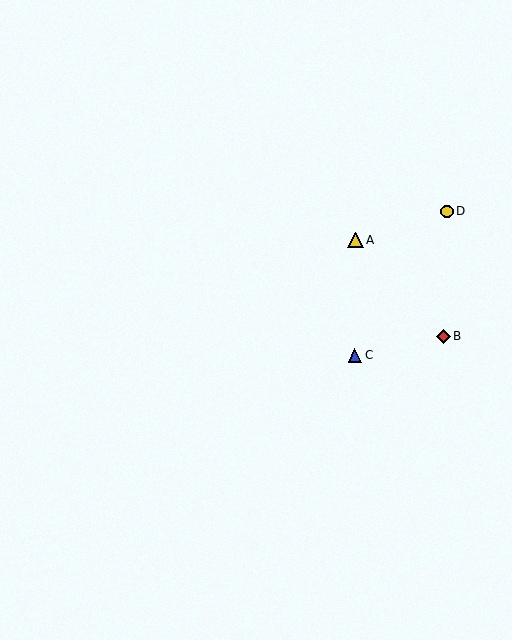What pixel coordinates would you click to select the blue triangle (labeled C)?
Click at (355, 355) to select the blue triangle C.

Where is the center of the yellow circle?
The center of the yellow circle is at (447, 211).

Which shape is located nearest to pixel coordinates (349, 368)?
The blue triangle (labeled C) at (355, 355) is nearest to that location.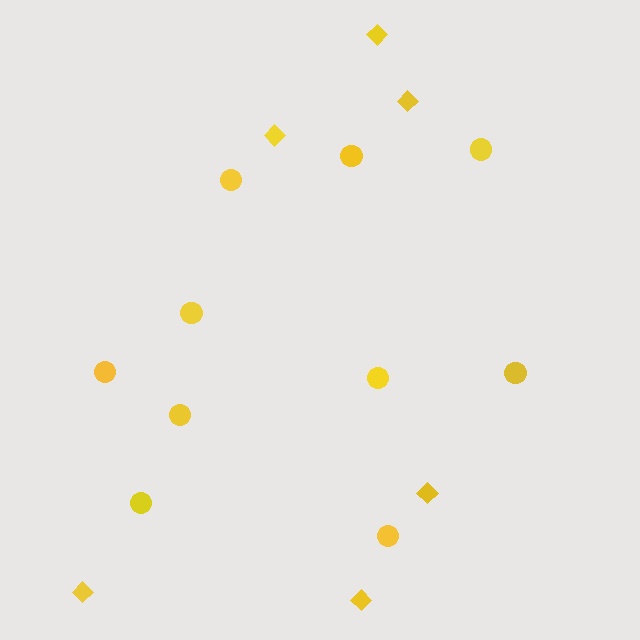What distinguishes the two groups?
There are 2 groups: one group of diamonds (6) and one group of circles (10).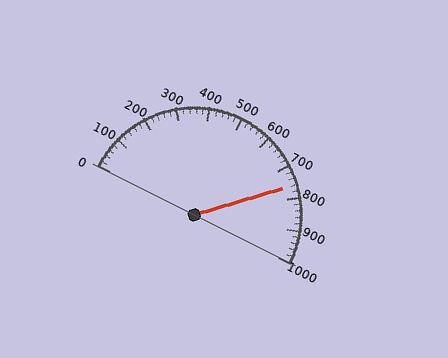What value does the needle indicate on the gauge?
The needle indicates approximately 760.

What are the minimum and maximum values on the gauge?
The gauge ranges from 0 to 1000.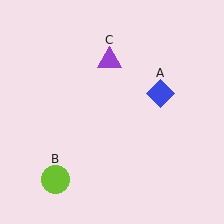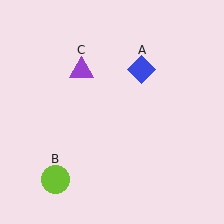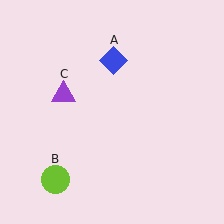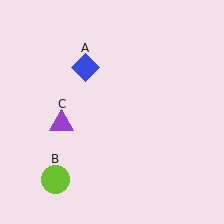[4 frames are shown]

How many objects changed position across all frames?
2 objects changed position: blue diamond (object A), purple triangle (object C).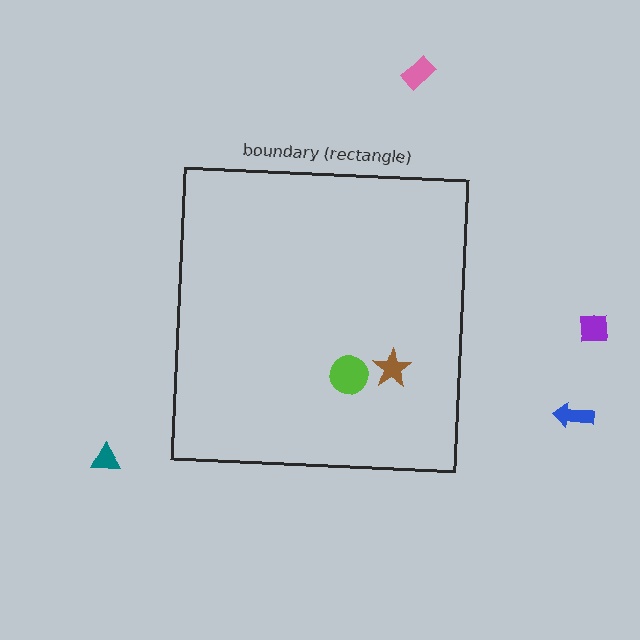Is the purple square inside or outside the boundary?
Outside.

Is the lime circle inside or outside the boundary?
Inside.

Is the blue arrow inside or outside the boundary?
Outside.